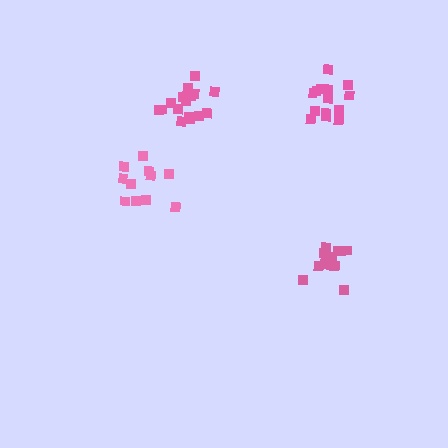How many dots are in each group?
Group 1: 12 dots, Group 2: 11 dots, Group 3: 15 dots, Group 4: 16 dots (54 total).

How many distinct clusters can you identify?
There are 4 distinct clusters.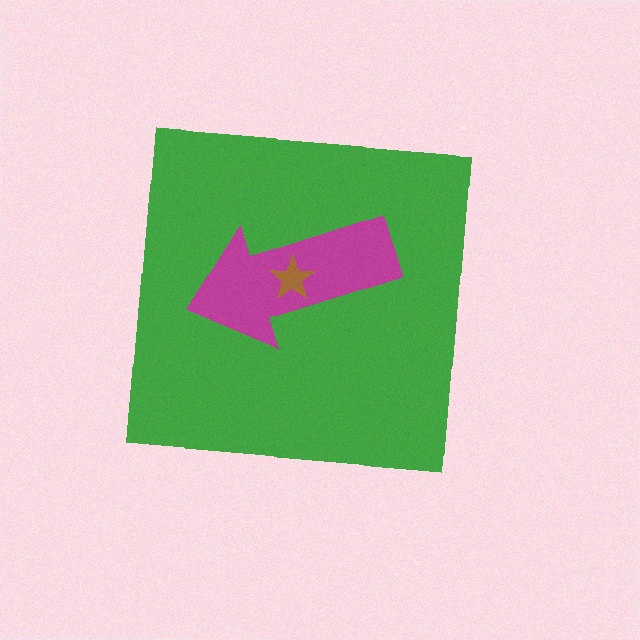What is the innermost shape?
The brown star.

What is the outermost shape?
The green square.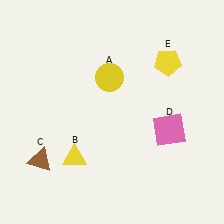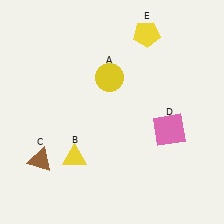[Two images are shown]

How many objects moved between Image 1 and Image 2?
1 object moved between the two images.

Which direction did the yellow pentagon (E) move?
The yellow pentagon (E) moved up.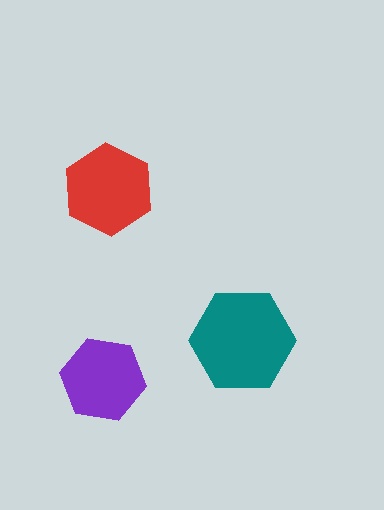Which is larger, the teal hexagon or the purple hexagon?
The teal one.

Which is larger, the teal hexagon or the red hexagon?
The teal one.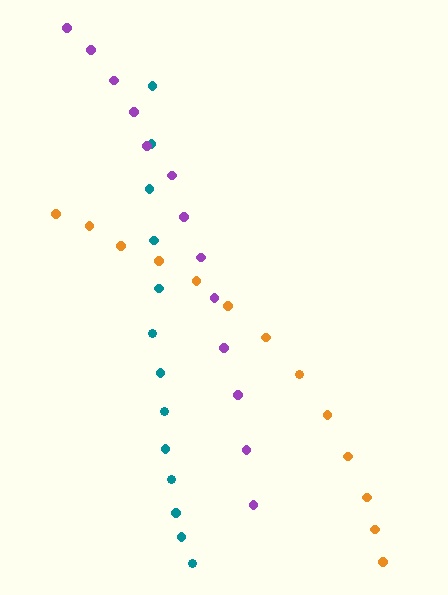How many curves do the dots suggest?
There are 3 distinct paths.